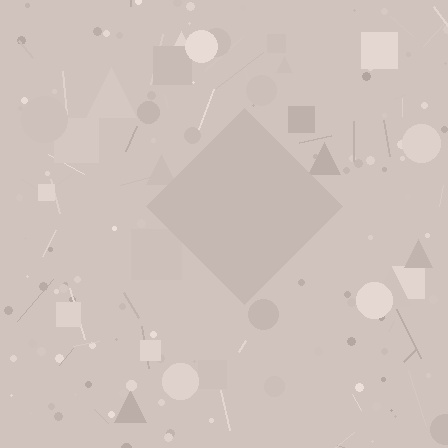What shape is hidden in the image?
A diamond is hidden in the image.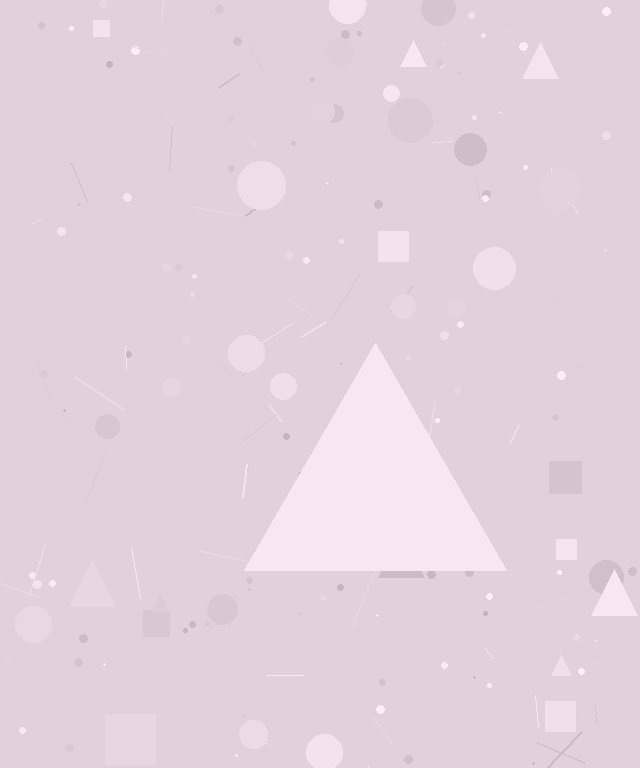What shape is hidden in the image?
A triangle is hidden in the image.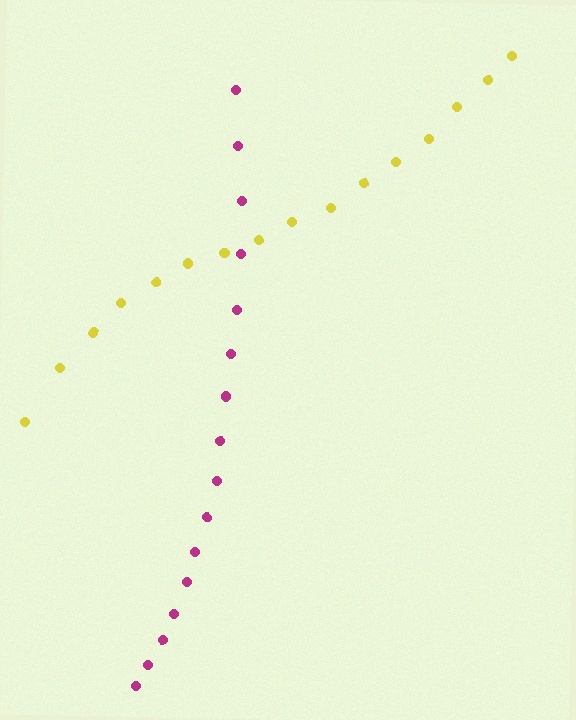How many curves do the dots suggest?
There are 2 distinct paths.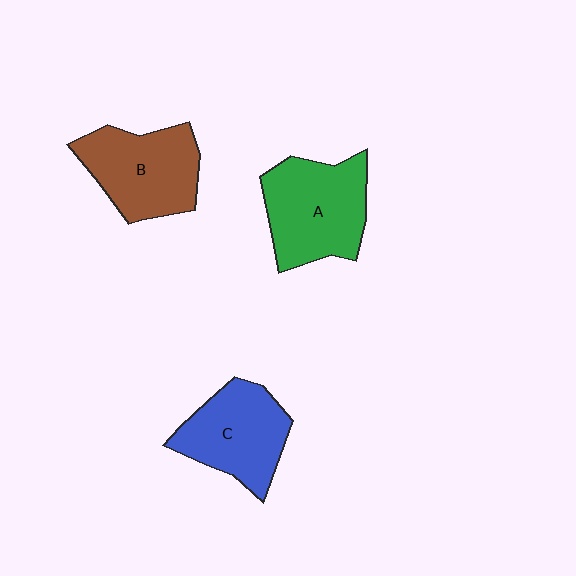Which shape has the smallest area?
Shape C (blue).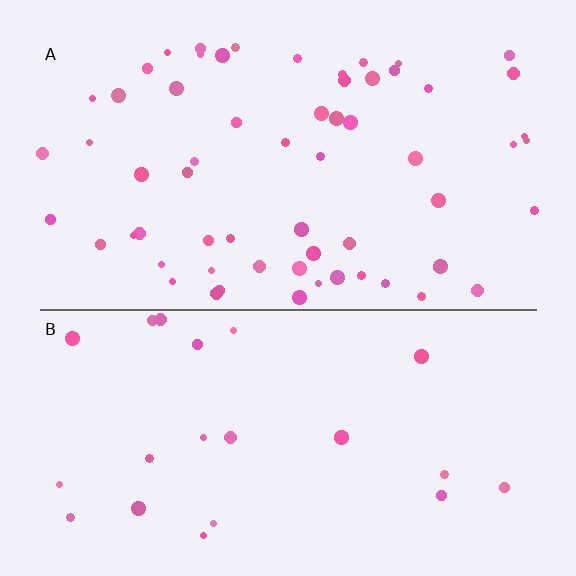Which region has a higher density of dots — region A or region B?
A (the top).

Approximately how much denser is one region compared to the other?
Approximately 2.9× — region A over region B.